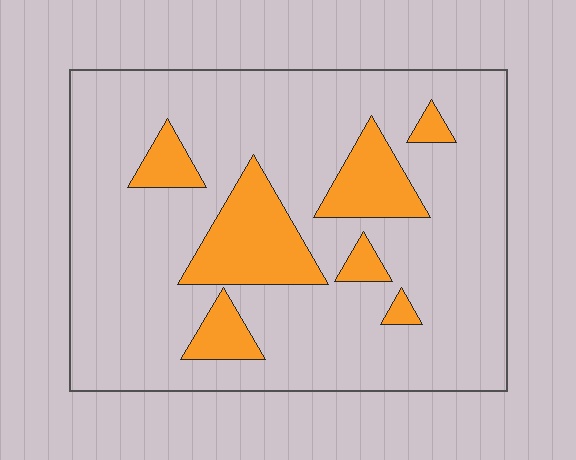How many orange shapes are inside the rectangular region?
7.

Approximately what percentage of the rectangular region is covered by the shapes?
Approximately 20%.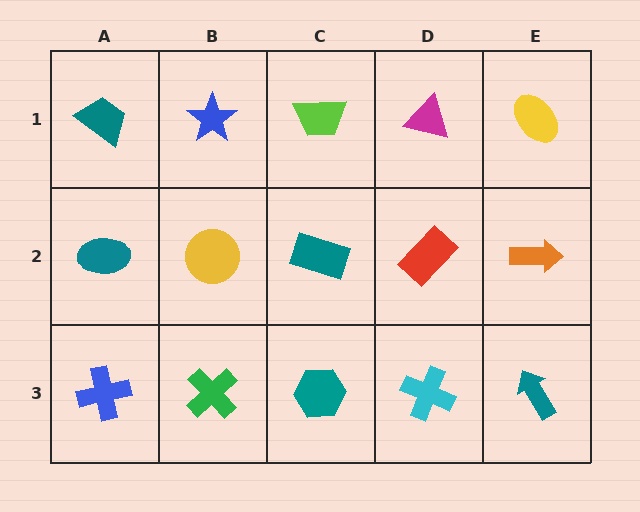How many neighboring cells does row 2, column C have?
4.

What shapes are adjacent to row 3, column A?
A teal ellipse (row 2, column A), a green cross (row 3, column B).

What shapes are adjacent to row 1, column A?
A teal ellipse (row 2, column A), a blue star (row 1, column B).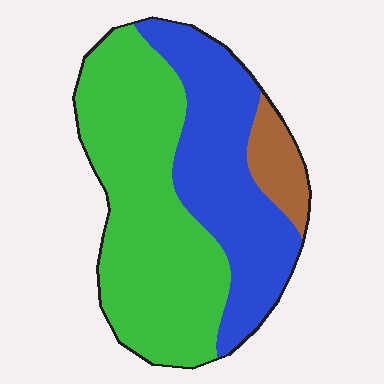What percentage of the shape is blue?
Blue takes up between a third and a half of the shape.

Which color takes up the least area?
Brown, at roughly 10%.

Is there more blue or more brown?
Blue.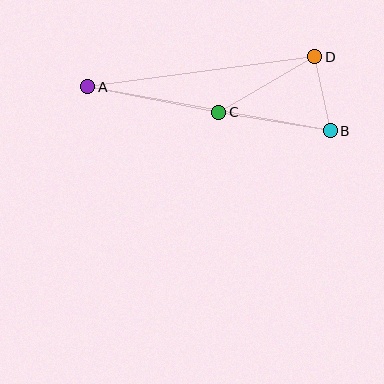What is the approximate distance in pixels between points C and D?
The distance between C and D is approximately 111 pixels.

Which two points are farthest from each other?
Points A and B are farthest from each other.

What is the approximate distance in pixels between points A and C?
The distance between A and C is approximately 133 pixels.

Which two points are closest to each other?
Points B and D are closest to each other.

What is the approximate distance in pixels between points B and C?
The distance between B and C is approximately 113 pixels.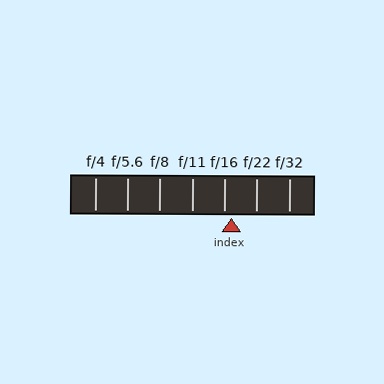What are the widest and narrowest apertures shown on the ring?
The widest aperture shown is f/4 and the narrowest is f/32.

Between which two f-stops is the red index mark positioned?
The index mark is between f/16 and f/22.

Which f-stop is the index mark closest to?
The index mark is closest to f/16.